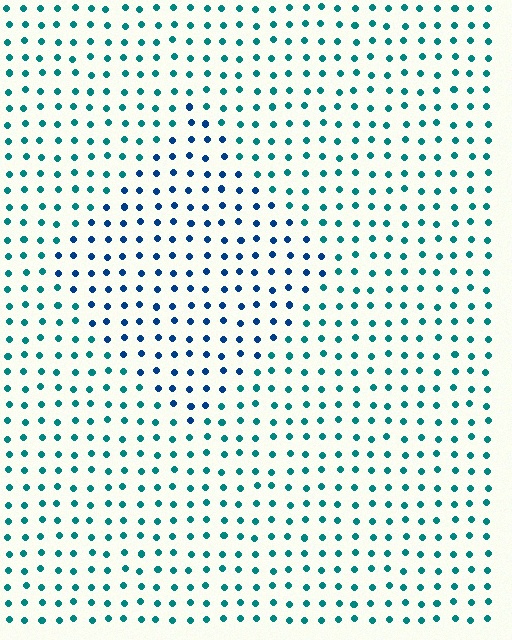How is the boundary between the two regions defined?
The boundary is defined purely by a slight shift in hue (about 36 degrees). Spacing, size, and orientation are identical on both sides.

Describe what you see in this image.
The image is filled with small teal elements in a uniform arrangement. A diamond-shaped region is visible where the elements are tinted to a slightly different hue, forming a subtle color boundary.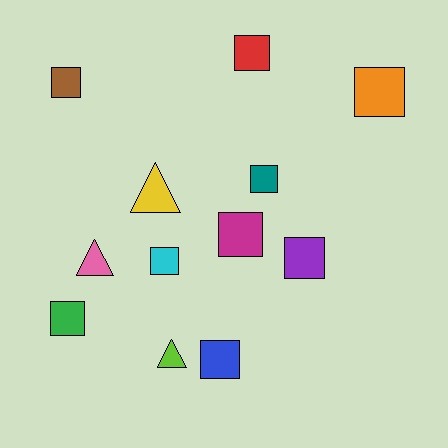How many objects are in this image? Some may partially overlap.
There are 12 objects.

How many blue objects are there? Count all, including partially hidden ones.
There is 1 blue object.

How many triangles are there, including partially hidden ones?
There are 3 triangles.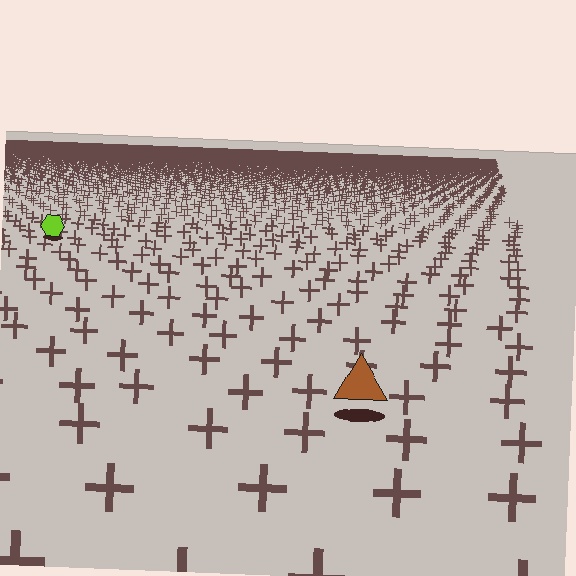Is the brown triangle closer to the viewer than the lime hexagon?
Yes. The brown triangle is closer — you can tell from the texture gradient: the ground texture is coarser near it.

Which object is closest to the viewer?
The brown triangle is closest. The texture marks near it are larger and more spread out.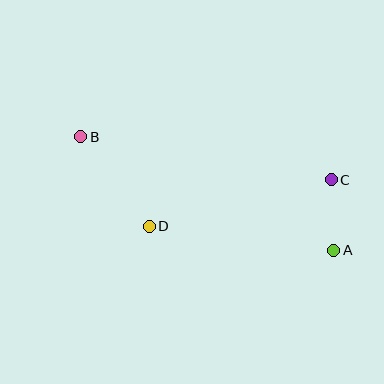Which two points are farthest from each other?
Points A and B are farthest from each other.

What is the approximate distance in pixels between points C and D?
The distance between C and D is approximately 188 pixels.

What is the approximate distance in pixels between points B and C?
The distance between B and C is approximately 254 pixels.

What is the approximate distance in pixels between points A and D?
The distance between A and D is approximately 186 pixels.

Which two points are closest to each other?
Points A and C are closest to each other.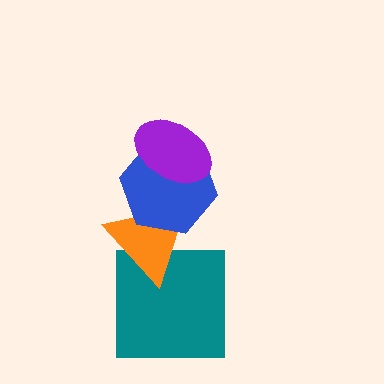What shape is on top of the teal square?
The orange triangle is on top of the teal square.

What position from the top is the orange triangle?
The orange triangle is 3rd from the top.